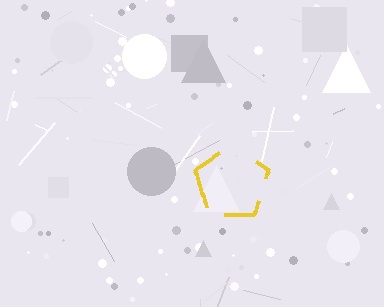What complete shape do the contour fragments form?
The contour fragments form a pentagon.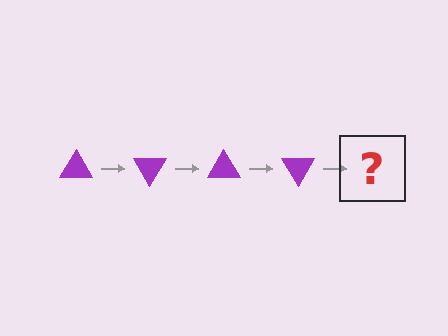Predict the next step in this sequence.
The next step is a purple triangle rotated 240 degrees.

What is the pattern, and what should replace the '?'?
The pattern is that the triangle rotates 60 degrees each step. The '?' should be a purple triangle rotated 240 degrees.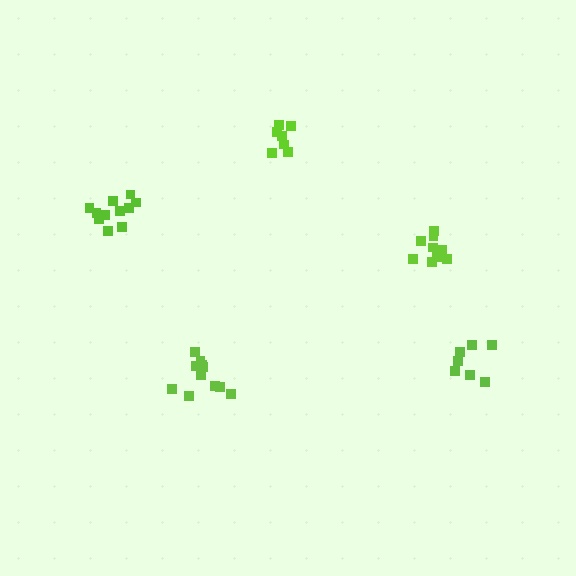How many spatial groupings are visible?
There are 5 spatial groupings.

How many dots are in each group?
Group 1: 11 dots, Group 2: 11 dots, Group 3: 7 dots, Group 4: 7 dots, Group 5: 9 dots (45 total).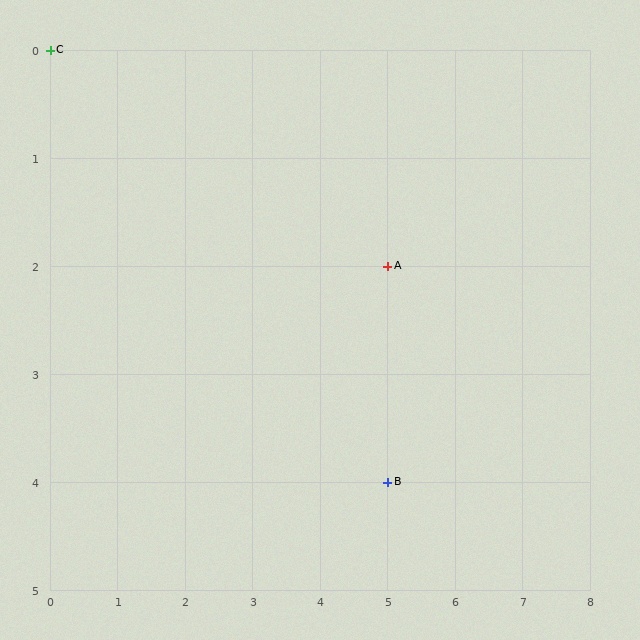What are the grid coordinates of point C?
Point C is at grid coordinates (0, 0).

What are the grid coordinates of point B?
Point B is at grid coordinates (5, 4).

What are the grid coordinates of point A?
Point A is at grid coordinates (5, 2).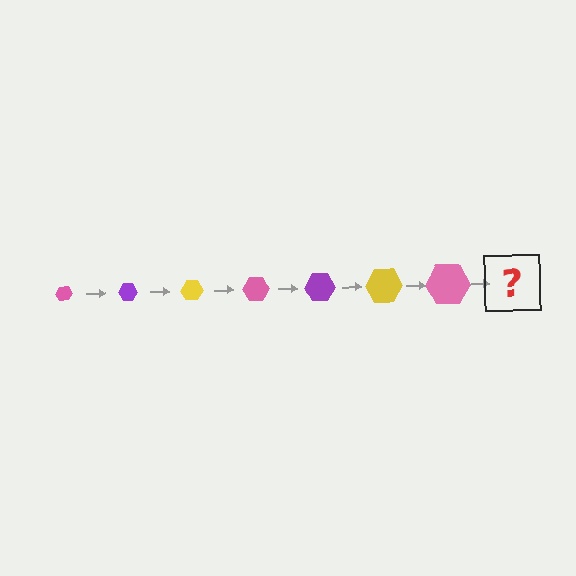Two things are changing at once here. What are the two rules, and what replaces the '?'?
The two rules are that the hexagon grows larger each step and the color cycles through pink, purple, and yellow. The '?' should be a purple hexagon, larger than the previous one.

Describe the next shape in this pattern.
It should be a purple hexagon, larger than the previous one.